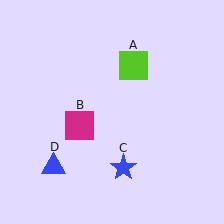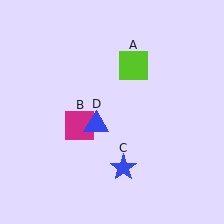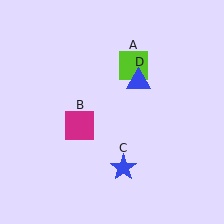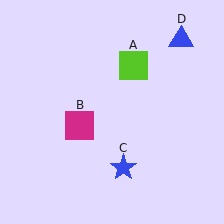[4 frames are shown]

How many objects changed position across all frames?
1 object changed position: blue triangle (object D).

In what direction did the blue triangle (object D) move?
The blue triangle (object D) moved up and to the right.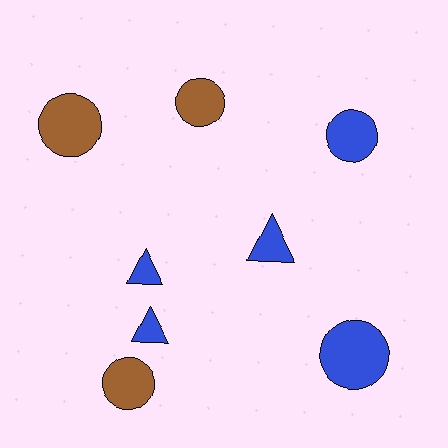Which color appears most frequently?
Blue, with 5 objects.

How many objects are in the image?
There are 8 objects.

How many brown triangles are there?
There are no brown triangles.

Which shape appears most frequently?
Circle, with 5 objects.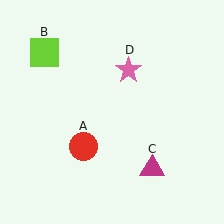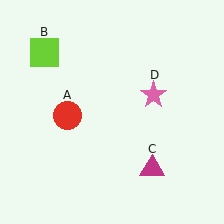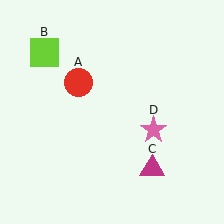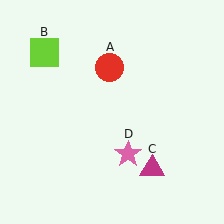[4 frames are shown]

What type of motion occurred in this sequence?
The red circle (object A), pink star (object D) rotated clockwise around the center of the scene.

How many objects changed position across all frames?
2 objects changed position: red circle (object A), pink star (object D).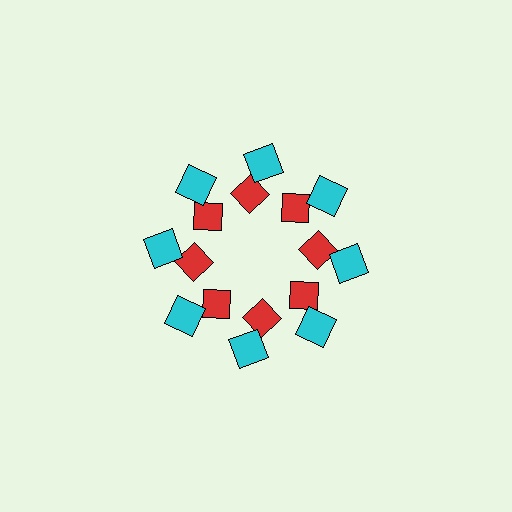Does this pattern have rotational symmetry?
Yes, this pattern has 8-fold rotational symmetry. It looks the same after rotating 45 degrees around the center.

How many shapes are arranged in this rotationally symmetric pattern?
There are 16 shapes, arranged in 8 groups of 2.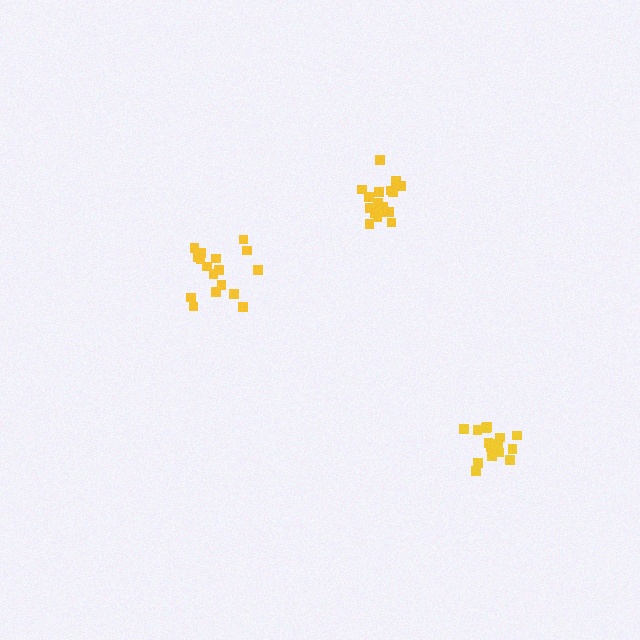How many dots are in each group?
Group 1: 16 dots, Group 2: 17 dots, Group 3: 17 dots (50 total).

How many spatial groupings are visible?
There are 3 spatial groupings.